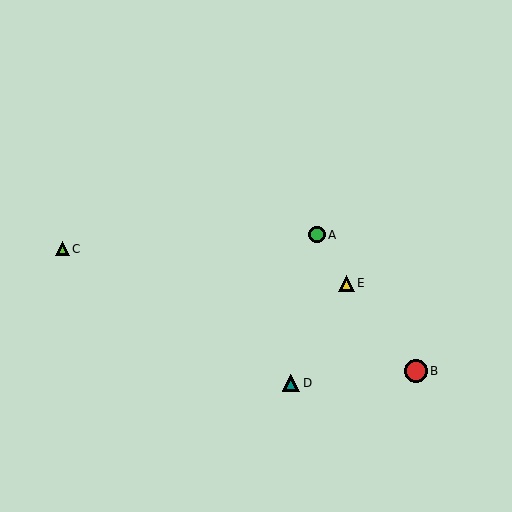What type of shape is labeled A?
Shape A is a green circle.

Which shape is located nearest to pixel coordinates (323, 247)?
The green circle (labeled A) at (317, 235) is nearest to that location.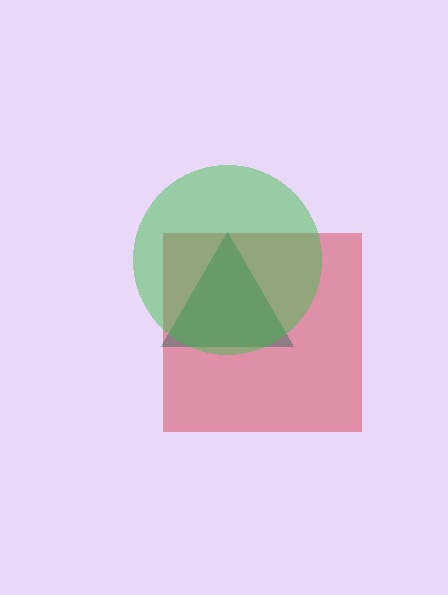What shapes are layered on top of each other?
The layered shapes are: a teal triangle, a red square, a green circle.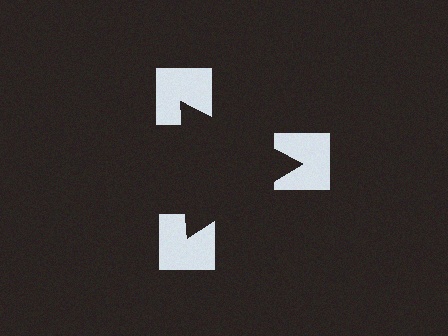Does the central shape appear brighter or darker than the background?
It typically appears slightly darker than the background, even though no actual brightness change is drawn.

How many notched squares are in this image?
There are 3 — one at each vertex of the illusory triangle.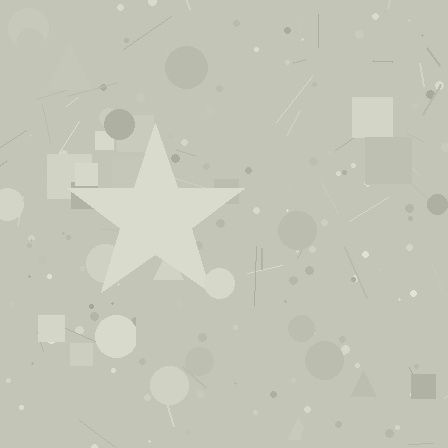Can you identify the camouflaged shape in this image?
The camouflaged shape is a star.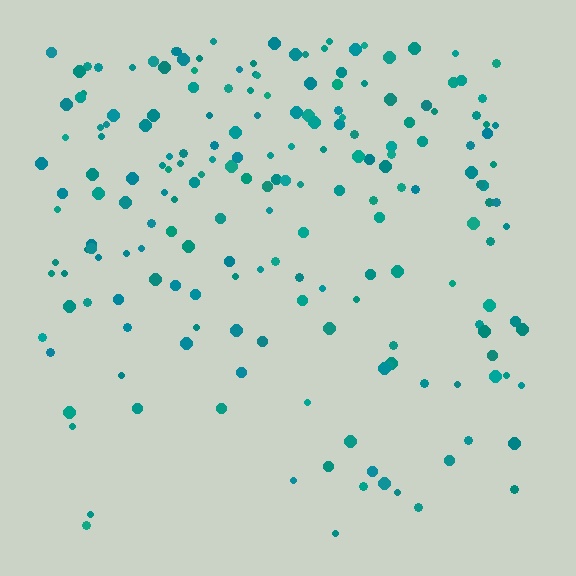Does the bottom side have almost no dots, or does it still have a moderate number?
Still a moderate number, just noticeably fewer than the top.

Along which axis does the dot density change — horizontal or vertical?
Vertical.